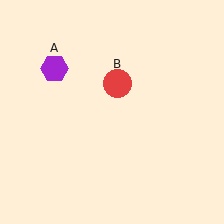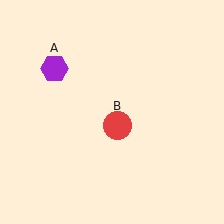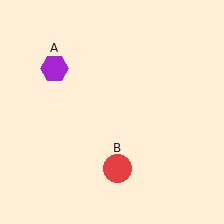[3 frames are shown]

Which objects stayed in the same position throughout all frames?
Purple hexagon (object A) remained stationary.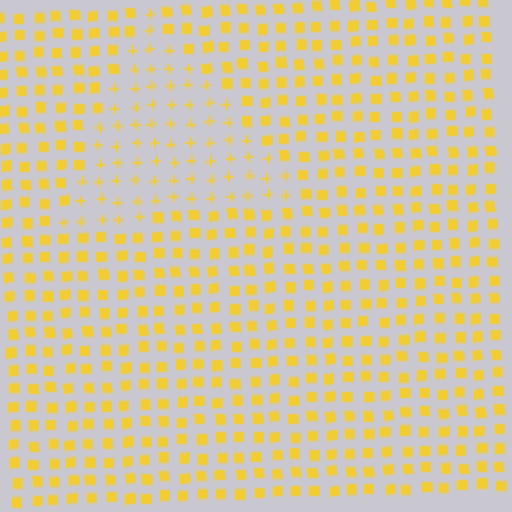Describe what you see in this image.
The image is filled with small yellow elements arranged in a uniform grid. A triangle-shaped region contains plus signs, while the surrounding area contains squares. The boundary is defined purely by the change in element shape.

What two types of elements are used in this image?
The image uses plus signs inside the triangle region and squares outside it.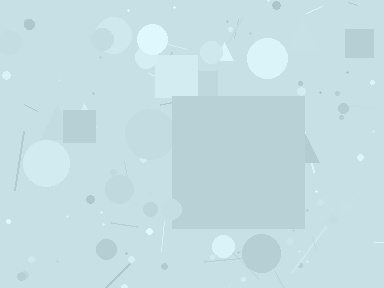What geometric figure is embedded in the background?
A square is embedded in the background.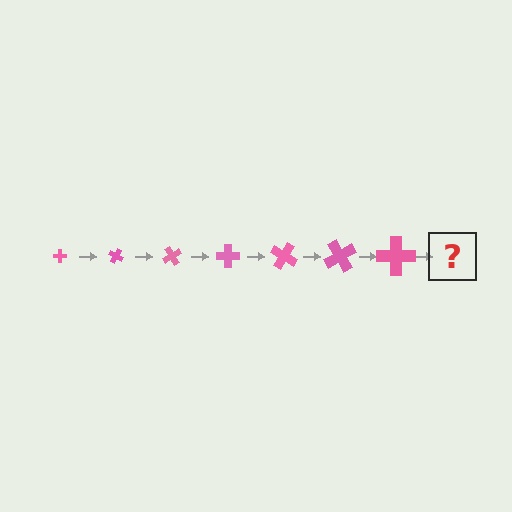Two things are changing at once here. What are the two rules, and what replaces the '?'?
The two rules are that the cross grows larger each step and it rotates 30 degrees each step. The '?' should be a cross, larger than the previous one and rotated 210 degrees from the start.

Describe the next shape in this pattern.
It should be a cross, larger than the previous one and rotated 210 degrees from the start.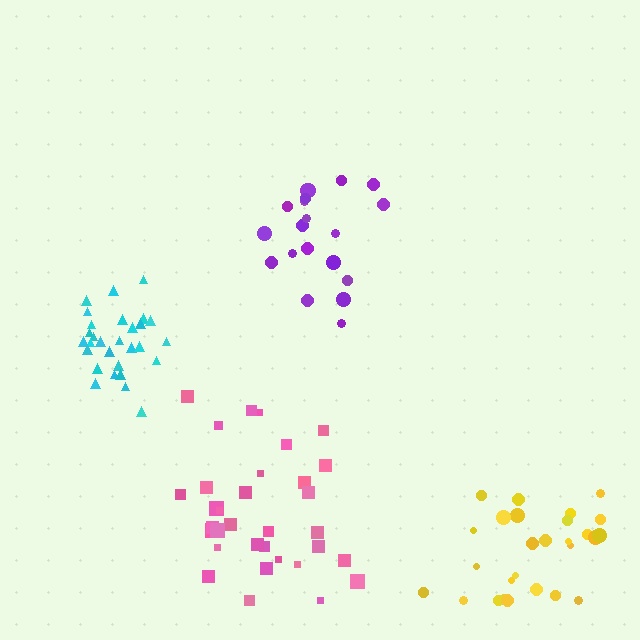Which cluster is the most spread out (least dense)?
Yellow.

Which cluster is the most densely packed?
Cyan.